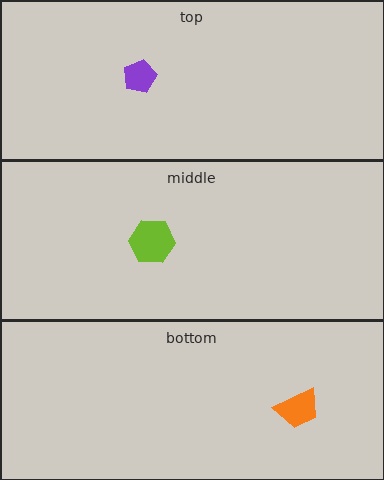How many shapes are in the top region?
1.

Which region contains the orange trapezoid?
The bottom region.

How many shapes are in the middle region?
1.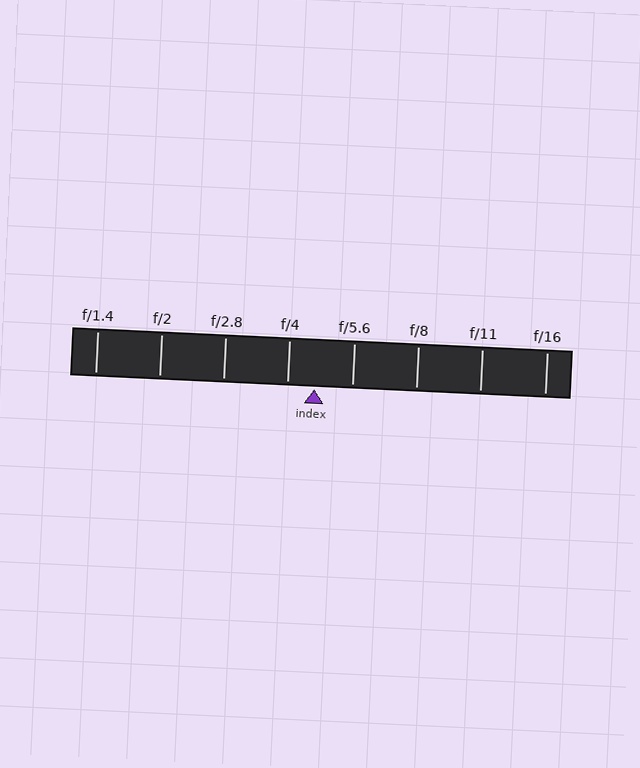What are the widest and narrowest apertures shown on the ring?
The widest aperture shown is f/1.4 and the narrowest is f/16.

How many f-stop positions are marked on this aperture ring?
There are 8 f-stop positions marked.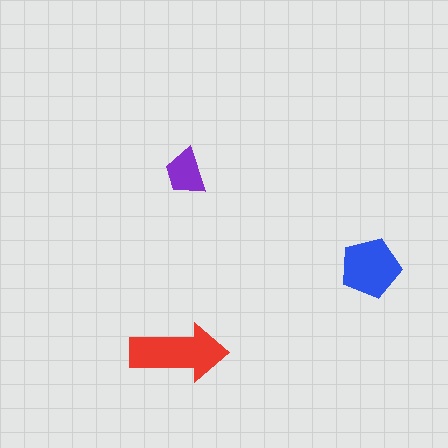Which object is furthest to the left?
The red arrow is leftmost.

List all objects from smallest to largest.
The purple trapezoid, the blue pentagon, the red arrow.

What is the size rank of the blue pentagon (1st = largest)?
2nd.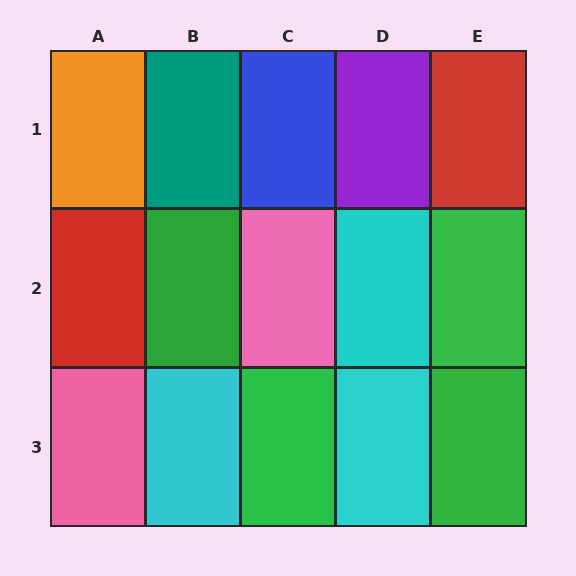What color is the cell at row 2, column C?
Pink.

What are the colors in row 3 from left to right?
Pink, cyan, green, cyan, green.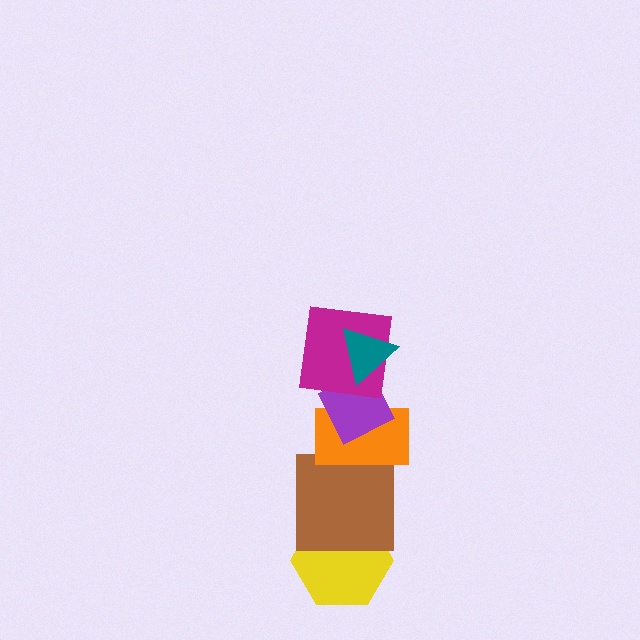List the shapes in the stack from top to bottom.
From top to bottom: the teal triangle, the magenta square, the purple diamond, the orange rectangle, the brown square, the yellow hexagon.